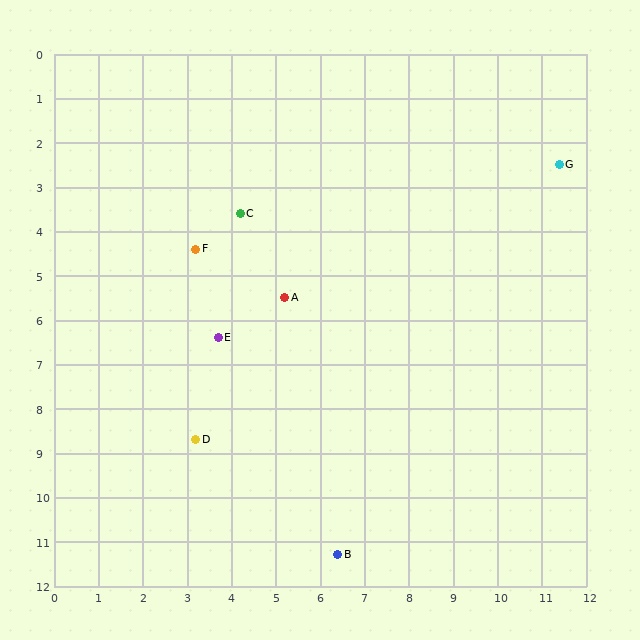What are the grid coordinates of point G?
Point G is at approximately (11.4, 2.5).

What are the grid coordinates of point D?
Point D is at approximately (3.2, 8.7).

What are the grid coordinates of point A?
Point A is at approximately (5.2, 5.5).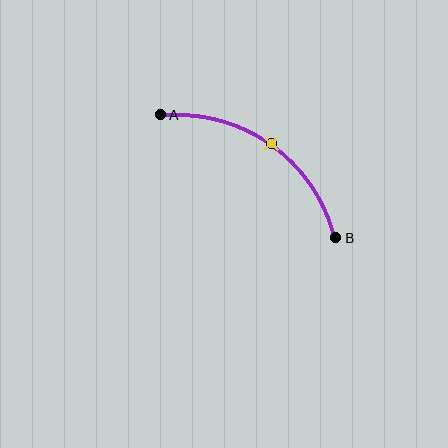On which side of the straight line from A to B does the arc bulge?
The arc bulges above and to the right of the straight line connecting A and B.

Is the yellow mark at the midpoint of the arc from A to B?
Yes. The yellow mark lies on the arc at equal arc-length from both A and B — it is the arc midpoint.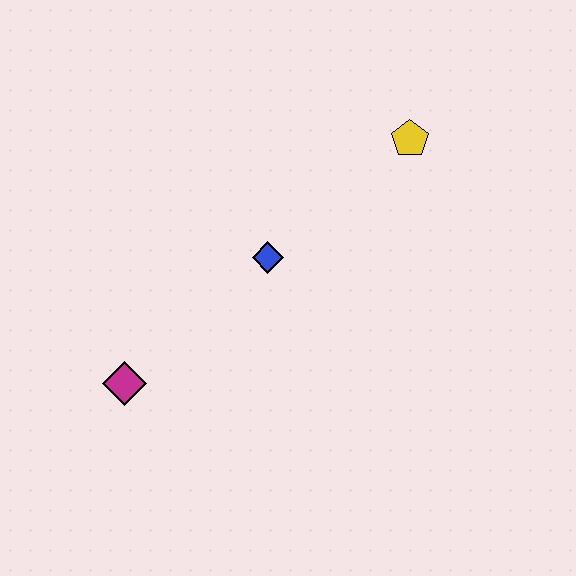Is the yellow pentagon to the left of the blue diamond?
No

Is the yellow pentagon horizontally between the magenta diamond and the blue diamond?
No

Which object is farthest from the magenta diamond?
The yellow pentagon is farthest from the magenta diamond.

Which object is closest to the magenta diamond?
The blue diamond is closest to the magenta diamond.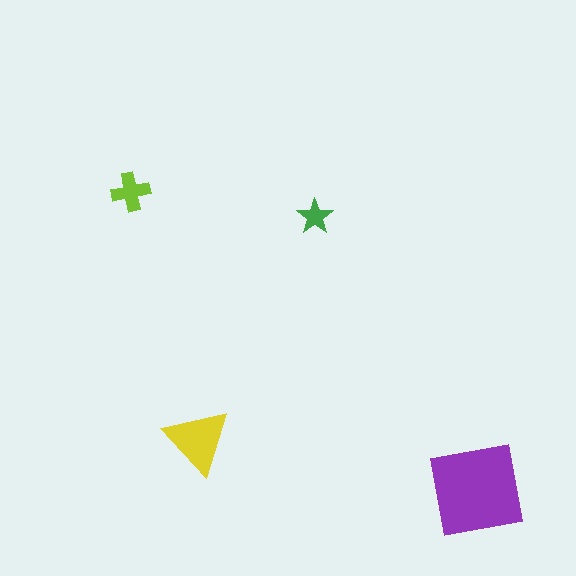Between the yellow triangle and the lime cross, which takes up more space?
The yellow triangle.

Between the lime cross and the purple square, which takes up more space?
The purple square.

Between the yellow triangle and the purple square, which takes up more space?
The purple square.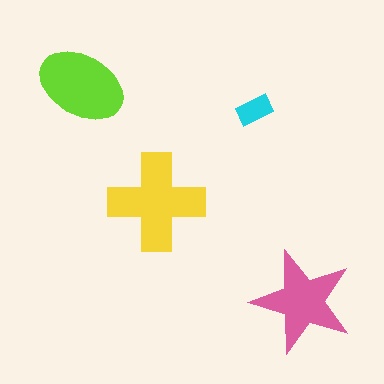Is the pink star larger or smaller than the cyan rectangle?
Larger.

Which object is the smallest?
The cyan rectangle.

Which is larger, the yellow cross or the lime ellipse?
The yellow cross.